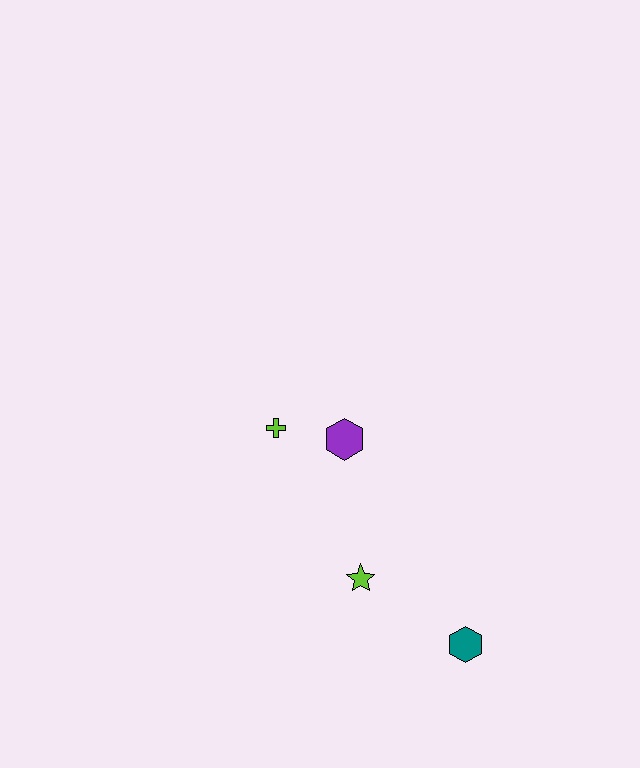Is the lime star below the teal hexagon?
No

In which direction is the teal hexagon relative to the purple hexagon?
The teal hexagon is below the purple hexagon.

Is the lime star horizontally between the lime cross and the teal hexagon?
Yes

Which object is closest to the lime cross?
The purple hexagon is closest to the lime cross.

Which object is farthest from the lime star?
The lime cross is farthest from the lime star.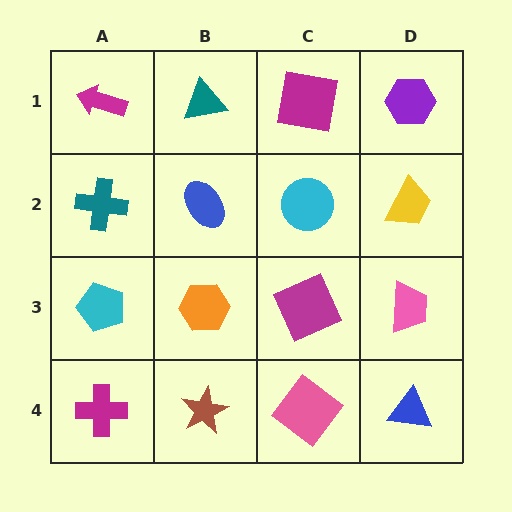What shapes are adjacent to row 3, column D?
A yellow trapezoid (row 2, column D), a blue triangle (row 4, column D), a magenta square (row 3, column C).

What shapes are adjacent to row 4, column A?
A cyan pentagon (row 3, column A), a brown star (row 4, column B).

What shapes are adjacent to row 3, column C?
A cyan circle (row 2, column C), a pink diamond (row 4, column C), an orange hexagon (row 3, column B), a pink trapezoid (row 3, column D).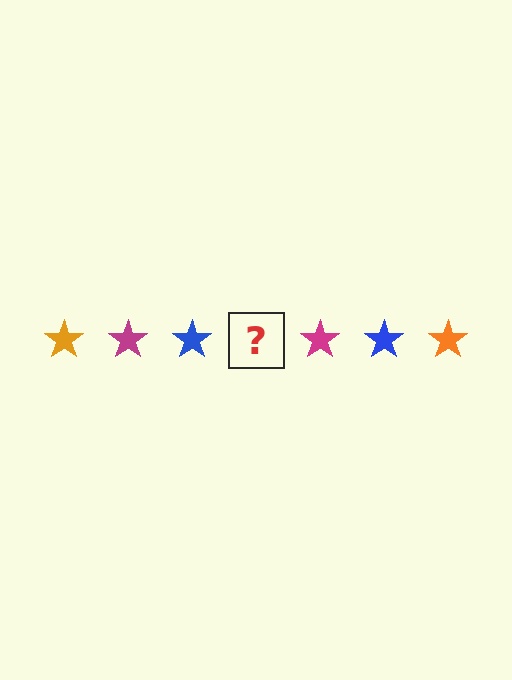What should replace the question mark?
The question mark should be replaced with an orange star.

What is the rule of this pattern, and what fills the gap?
The rule is that the pattern cycles through orange, magenta, blue stars. The gap should be filled with an orange star.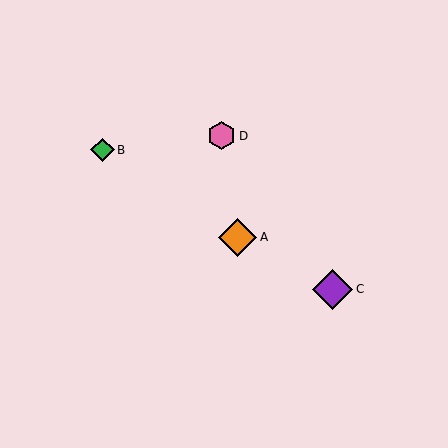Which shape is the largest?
The purple diamond (labeled C) is the largest.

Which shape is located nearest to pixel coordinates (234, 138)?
The pink hexagon (labeled D) at (221, 136) is nearest to that location.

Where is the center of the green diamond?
The center of the green diamond is at (102, 150).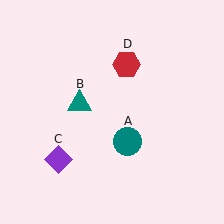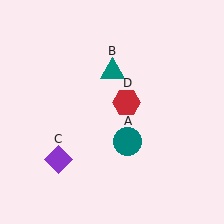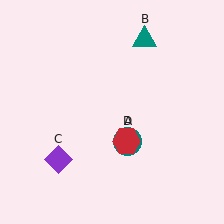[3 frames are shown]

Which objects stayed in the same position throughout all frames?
Teal circle (object A) and purple diamond (object C) remained stationary.